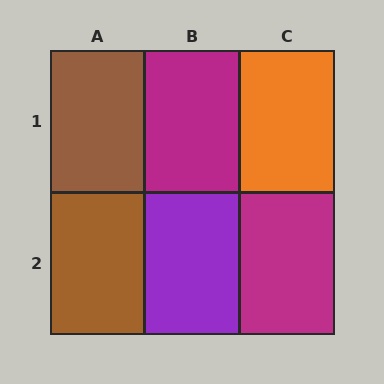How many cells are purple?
1 cell is purple.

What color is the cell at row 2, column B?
Purple.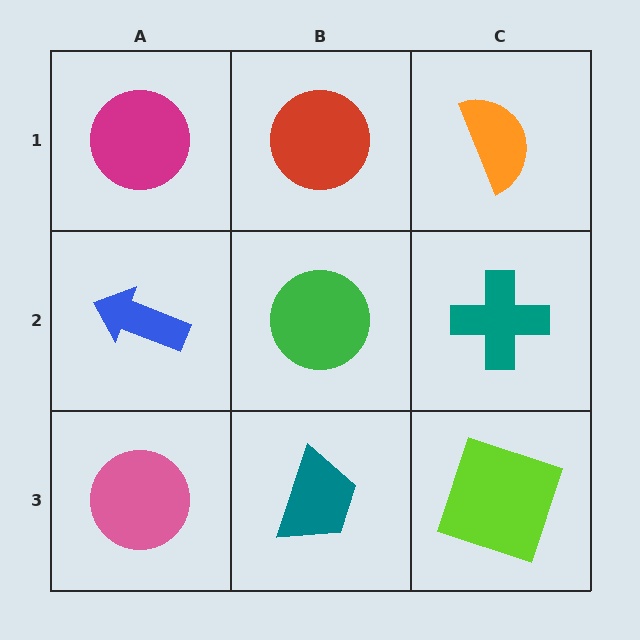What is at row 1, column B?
A red circle.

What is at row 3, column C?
A lime square.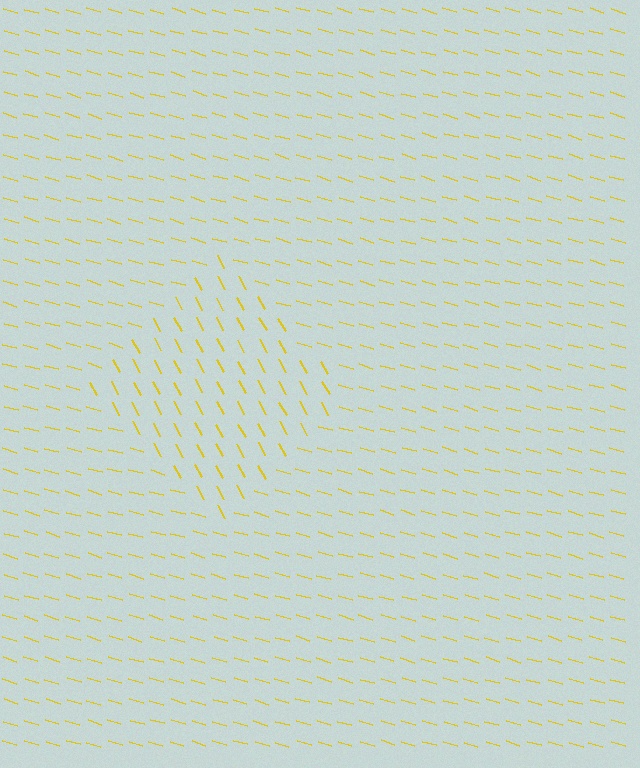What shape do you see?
I see a diamond.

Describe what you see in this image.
The image is filled with small yellow line segments. A diamond region in the image has lines oriented differently from the surrounding lines, creating a visible texture boundary.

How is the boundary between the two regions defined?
The boundary is defined purely by a change in line orientation (approximately 45 degrees difference). All lines are the same color and thickness.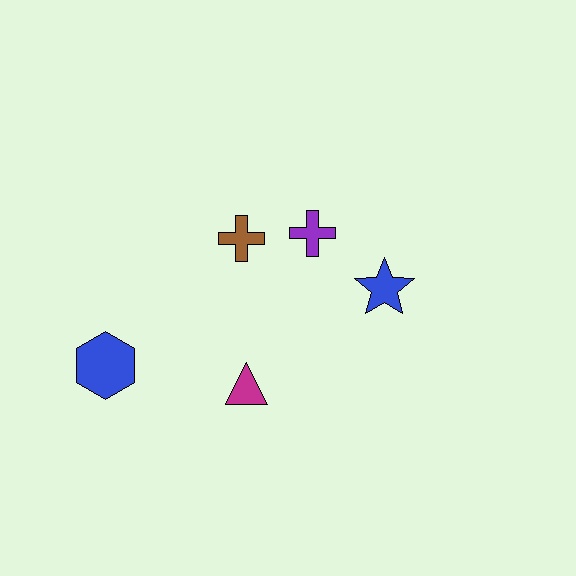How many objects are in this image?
There are 5 objects.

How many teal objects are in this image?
There are no teal objects.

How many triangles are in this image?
There is 1 triangle.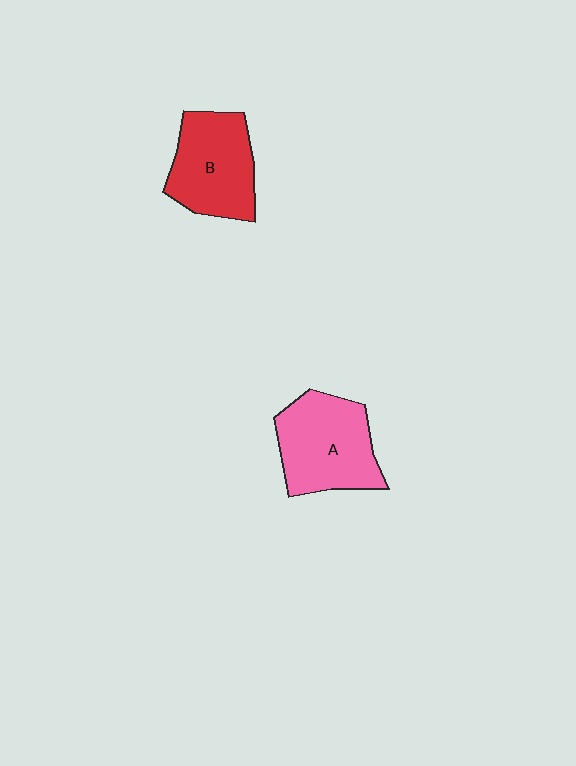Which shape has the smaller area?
Shape B (red).